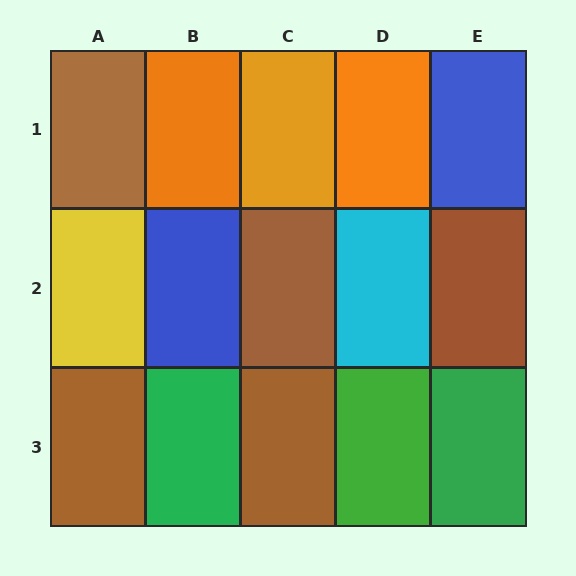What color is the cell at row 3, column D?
Green.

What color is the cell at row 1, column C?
Orange.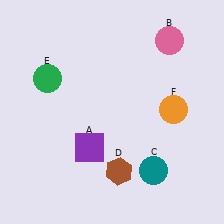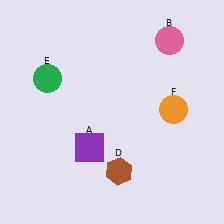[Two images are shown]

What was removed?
The teal circle (C) was removed in Image 2.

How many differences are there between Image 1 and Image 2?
There is 1 difference between the two images.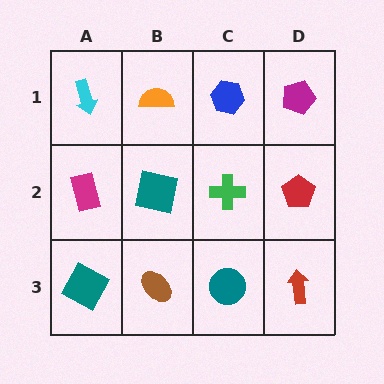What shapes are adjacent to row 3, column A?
A magenta rectangle (row 2, column A), a brown ellipse (row 3, column B).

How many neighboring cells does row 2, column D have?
3.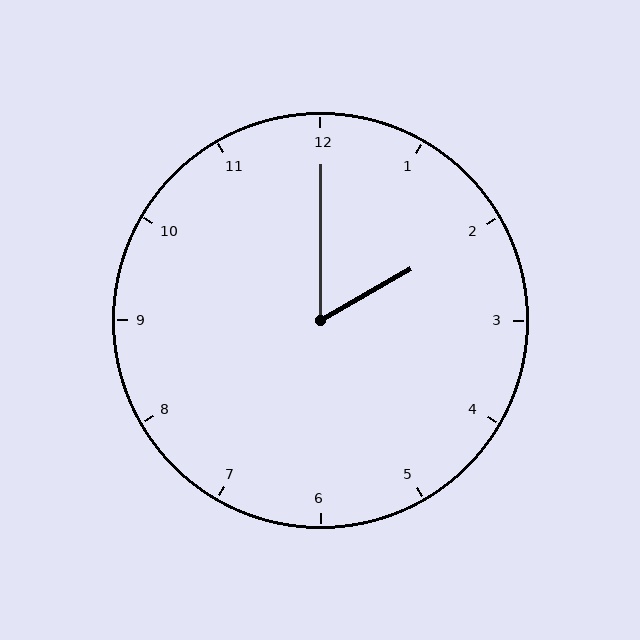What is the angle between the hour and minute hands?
Approximately 60 degrees.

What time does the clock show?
2:00.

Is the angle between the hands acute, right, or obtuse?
It is acute.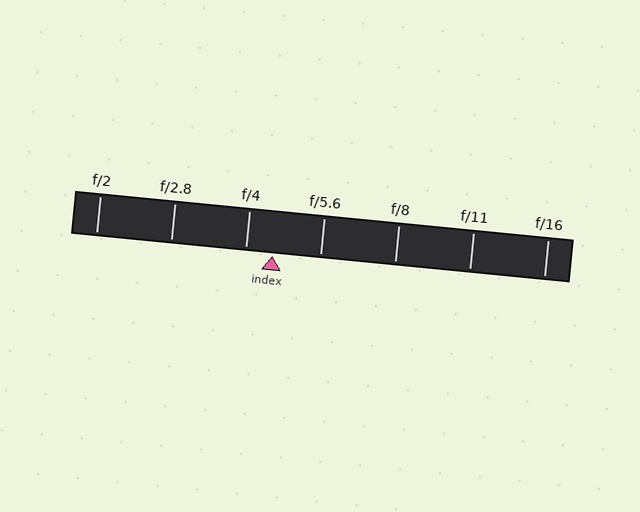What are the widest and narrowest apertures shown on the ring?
The widest aperture shown is f/2 and the narrowest is f/16.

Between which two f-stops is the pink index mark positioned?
The index mark is between f/4 and f/5.6.